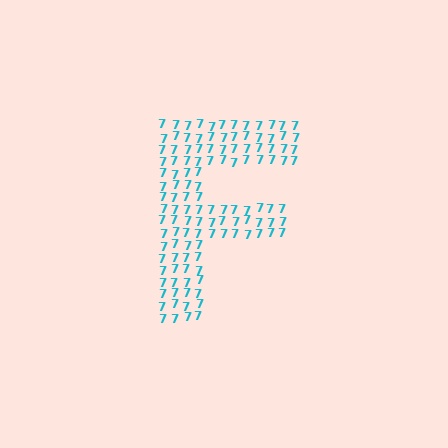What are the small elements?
The small elements are digit 7's.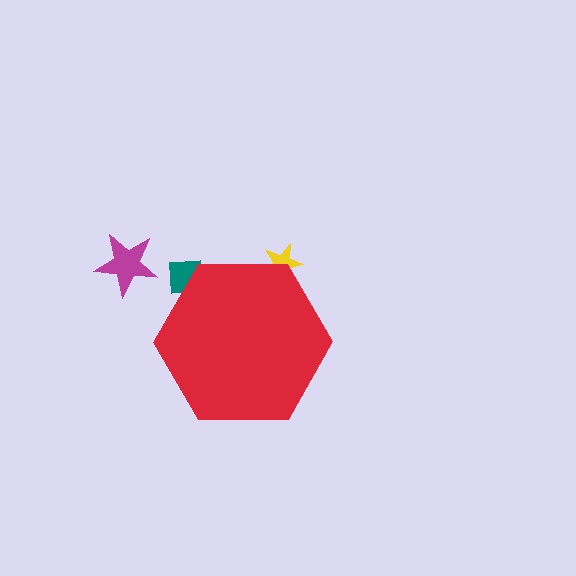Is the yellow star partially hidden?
Yes, the yellow star is partially hidden behind the red hexagon.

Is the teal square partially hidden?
Yes, the teal square is partially hidden behind the red hexagon.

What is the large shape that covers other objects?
A red hexagon.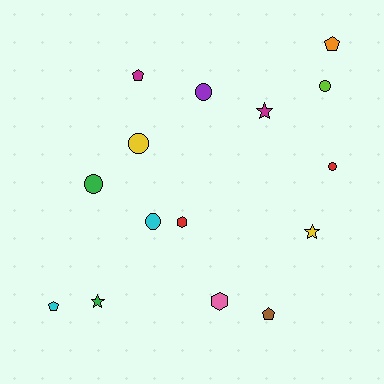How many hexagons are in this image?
There are 2 hexagons.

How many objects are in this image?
There are 15 objects.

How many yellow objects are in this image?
There are 2 yellow objects.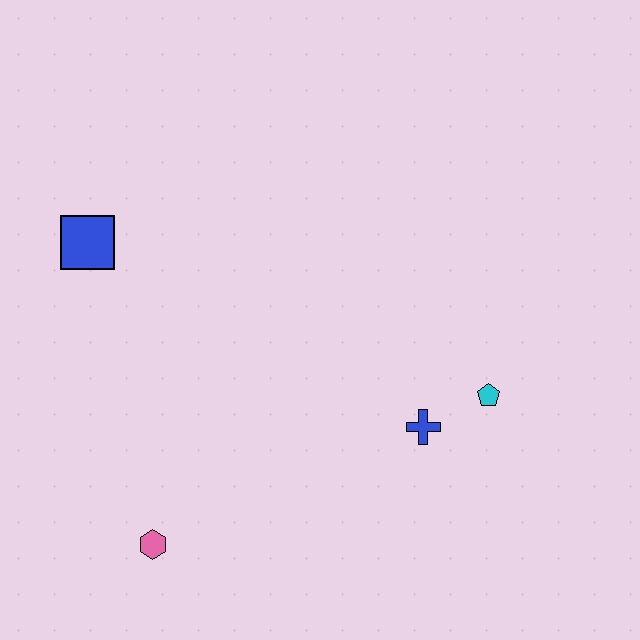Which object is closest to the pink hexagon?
The blue cross is closest to the pink hexagon.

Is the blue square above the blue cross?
Yes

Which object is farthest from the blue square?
The cyan pentagon is farthest from the blue square.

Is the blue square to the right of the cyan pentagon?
No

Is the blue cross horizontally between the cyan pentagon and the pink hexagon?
Yes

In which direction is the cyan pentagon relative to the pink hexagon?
The cyan pentagon is to the right of the pink hexagon.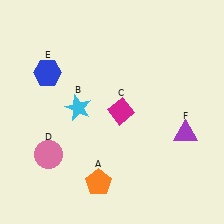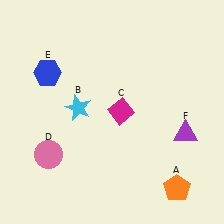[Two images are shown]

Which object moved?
The orange pentagon (A) moved right.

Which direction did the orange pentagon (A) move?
The orange pentagon (A) moved right.